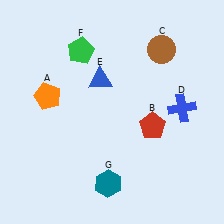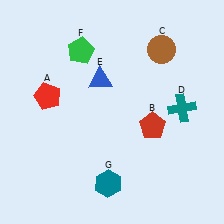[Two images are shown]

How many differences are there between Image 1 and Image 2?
There are 2 differences between the two images.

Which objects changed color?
A changed from orange to red. D changed from blue to teal.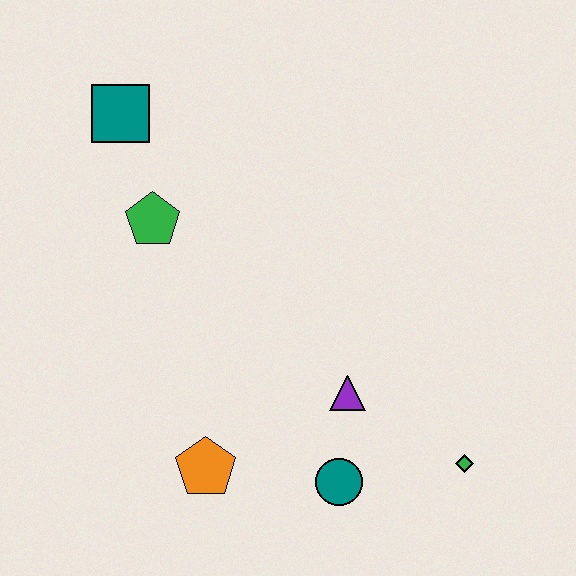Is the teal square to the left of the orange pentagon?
Yes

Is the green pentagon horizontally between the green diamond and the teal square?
Yes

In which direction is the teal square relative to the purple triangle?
The teal square is above the purple triangle.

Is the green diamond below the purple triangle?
Yes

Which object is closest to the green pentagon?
The teal square is closest to the green pentagon.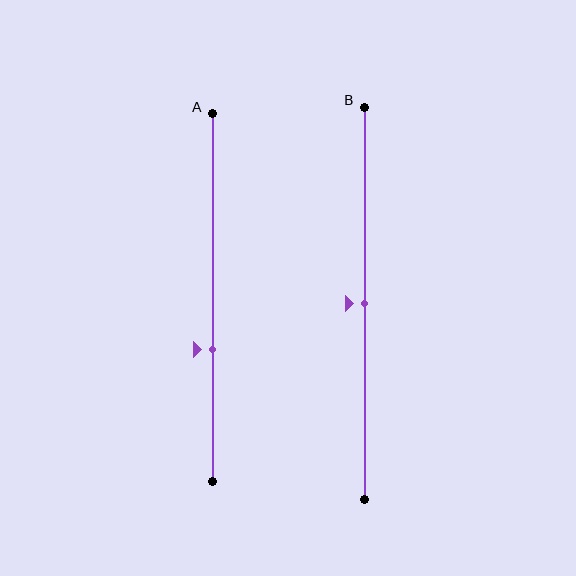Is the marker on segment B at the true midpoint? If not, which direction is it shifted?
Yes, the marker on segment B is at the true midpoint.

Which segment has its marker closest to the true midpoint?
Segment B has its marker closest to the true midpoint.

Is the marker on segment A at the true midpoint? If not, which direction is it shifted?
No, the marker on segment A is shifted downward by about 14% of the segment length.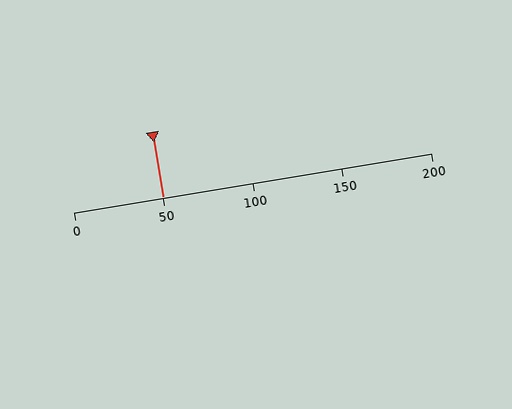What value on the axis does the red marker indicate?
The marker indicates approximately 50.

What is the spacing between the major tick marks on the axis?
The major ticks are spaced 50 apart.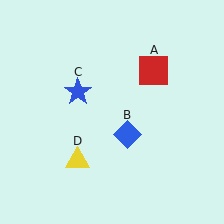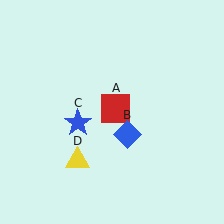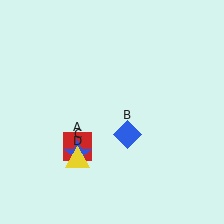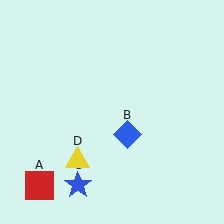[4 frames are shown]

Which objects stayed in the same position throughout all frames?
Blue diamond (object B) and yellow triangle (object D) remained stationary.